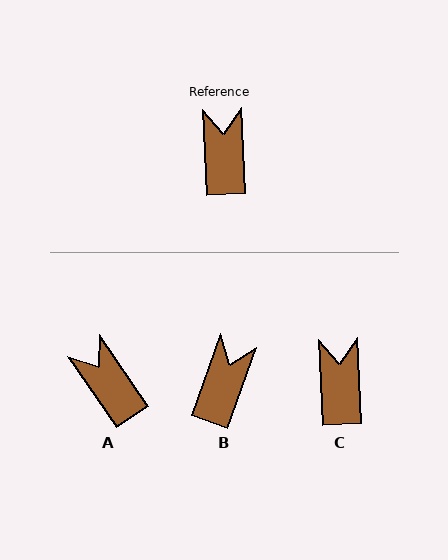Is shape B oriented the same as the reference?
No, it is off by about 23 degrees.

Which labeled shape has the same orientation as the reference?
C.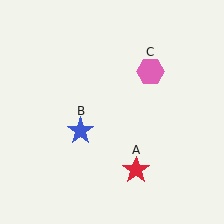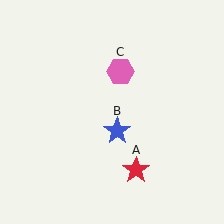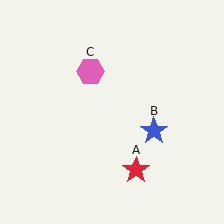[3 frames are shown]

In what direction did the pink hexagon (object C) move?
The pink hexagon (object C) moved left.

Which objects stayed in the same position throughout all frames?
Red star (object A) remained stationary.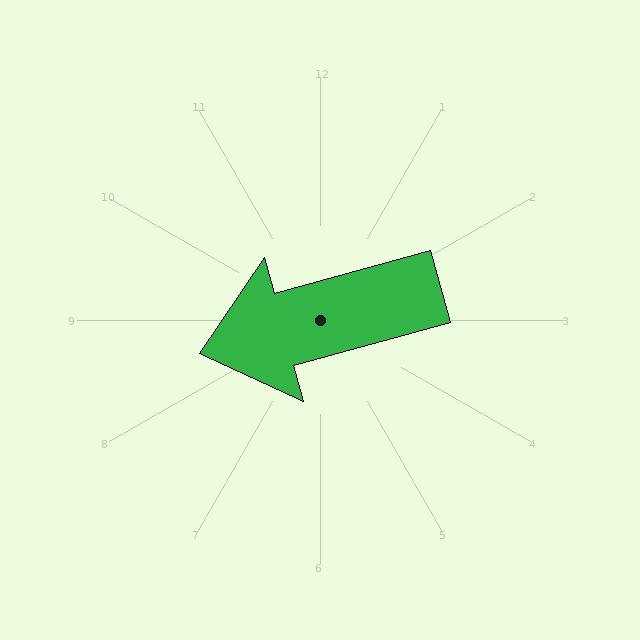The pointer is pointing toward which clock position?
Roughly 8 o'clock.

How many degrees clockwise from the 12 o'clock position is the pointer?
Approximately 255 degrees.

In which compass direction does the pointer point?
West.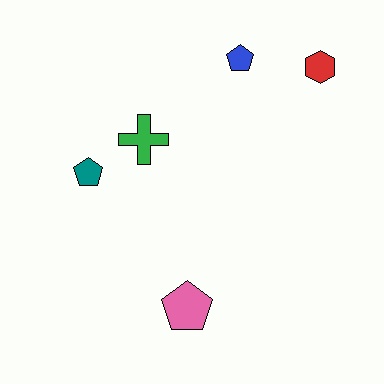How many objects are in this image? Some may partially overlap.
There are 5 objects.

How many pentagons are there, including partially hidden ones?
There are 3 pentagons.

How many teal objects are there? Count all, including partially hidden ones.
There is 1 teal object.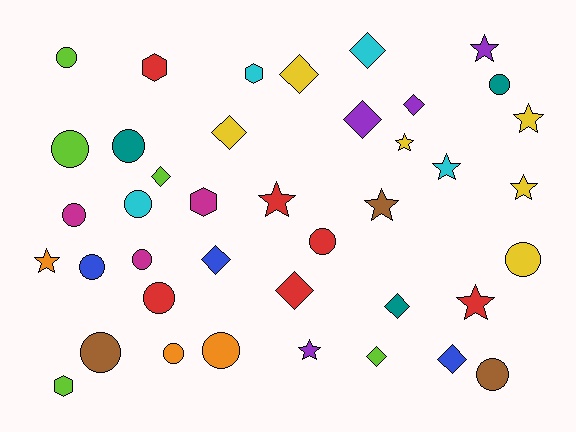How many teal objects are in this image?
There are 3 teal objects.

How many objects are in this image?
There are 40 objects.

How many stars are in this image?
There are 10 stars.